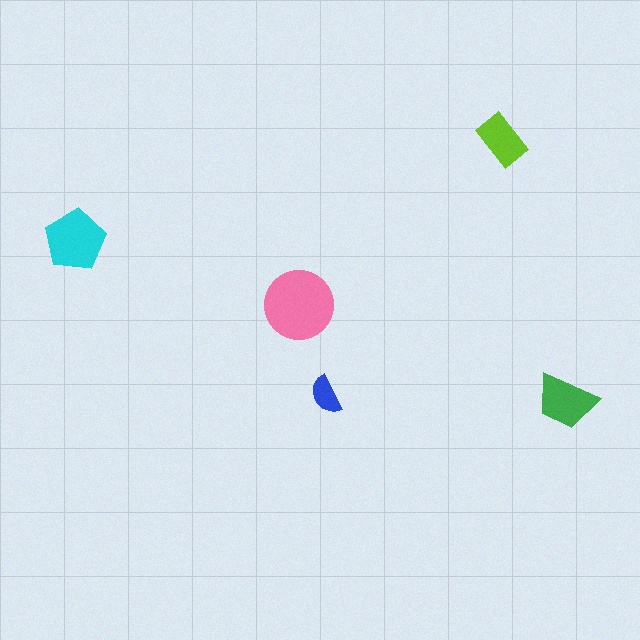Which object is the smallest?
The blue semicircle.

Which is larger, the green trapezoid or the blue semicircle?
The green trapezoid.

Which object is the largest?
The pink circle.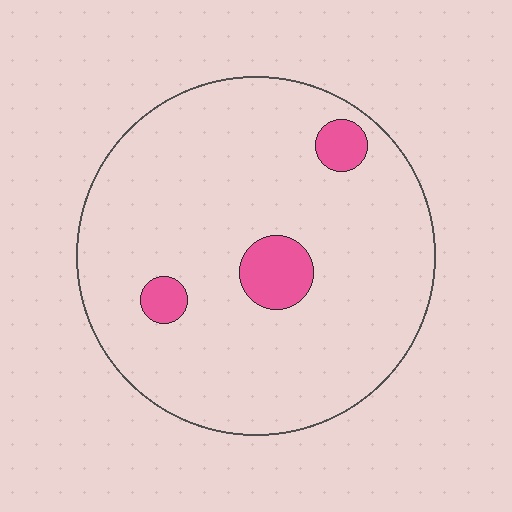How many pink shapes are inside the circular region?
3.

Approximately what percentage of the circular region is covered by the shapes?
Approximately 10%.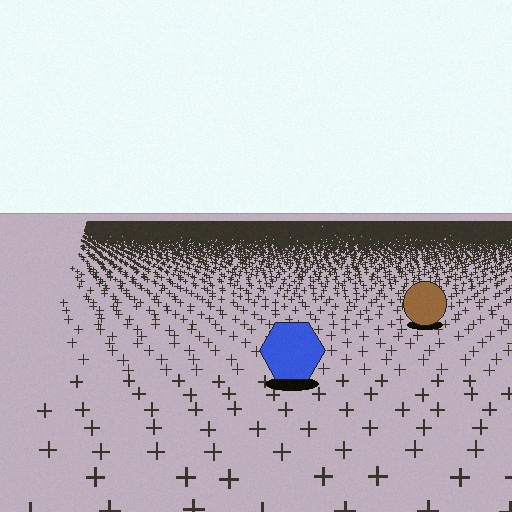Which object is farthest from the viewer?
The brown circle is farthest from the viewer. It appears smaller and the ground texture around it is denser.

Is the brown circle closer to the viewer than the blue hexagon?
No. The blue hexagon is closer — you can tell from the texture gradient: the ground texture is coarser near it.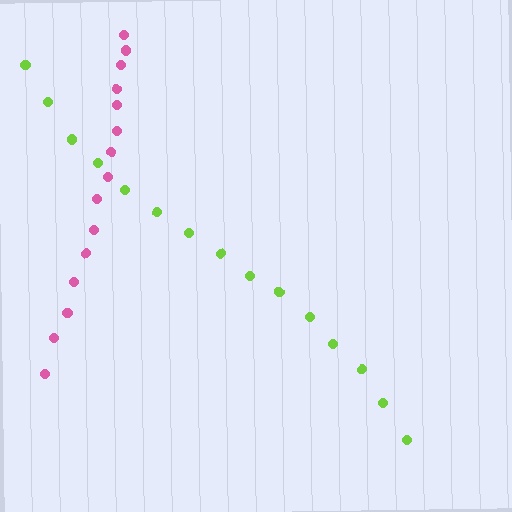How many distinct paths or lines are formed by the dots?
There are 2 distinct paths.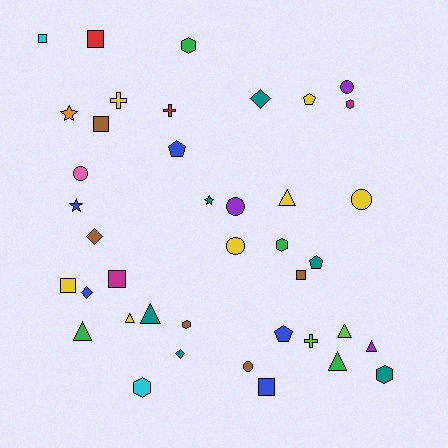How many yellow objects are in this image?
There are 7 yellow objects.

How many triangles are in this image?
There are 7 triangles.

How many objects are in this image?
There are 40 objects.